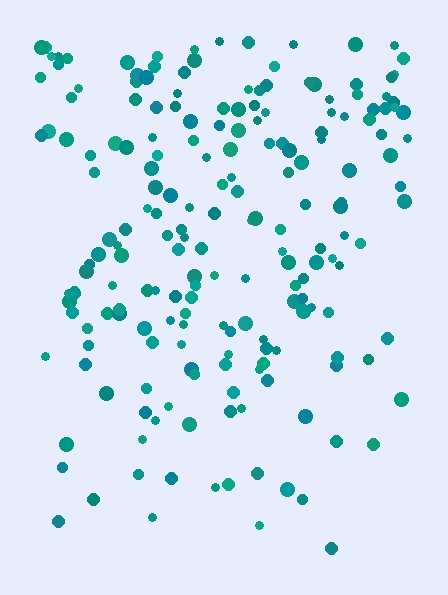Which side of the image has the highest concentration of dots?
The top.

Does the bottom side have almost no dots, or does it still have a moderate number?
Still a moderate number, just noticeably fewer than the top.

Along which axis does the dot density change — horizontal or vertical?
Vertical.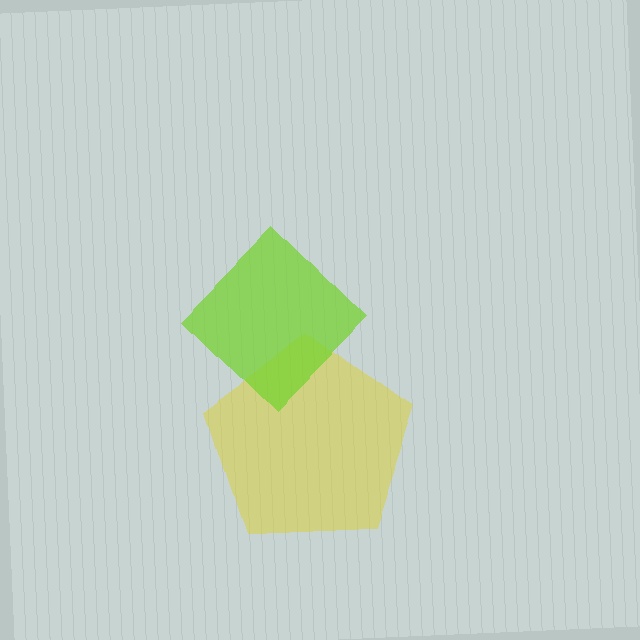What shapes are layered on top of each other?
The layered shapes are: a yellow pentagon, a lime diamond.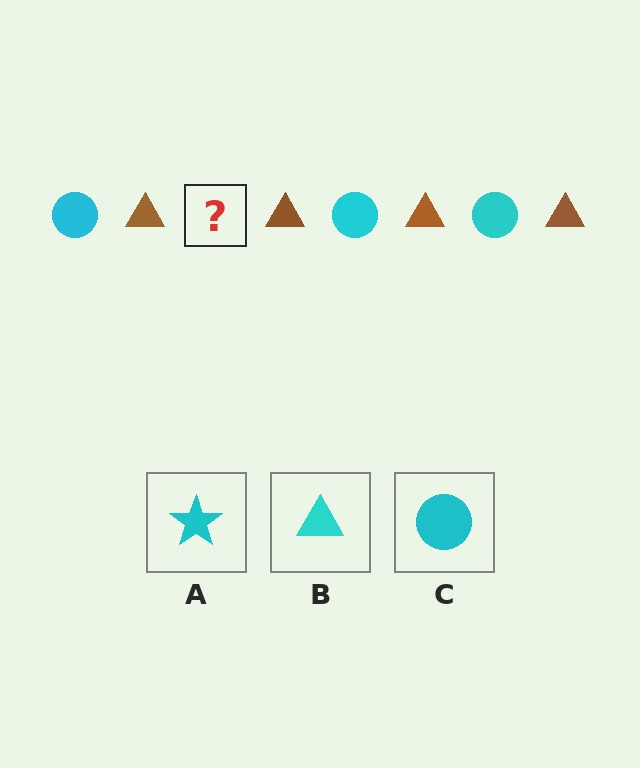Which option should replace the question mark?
Option C.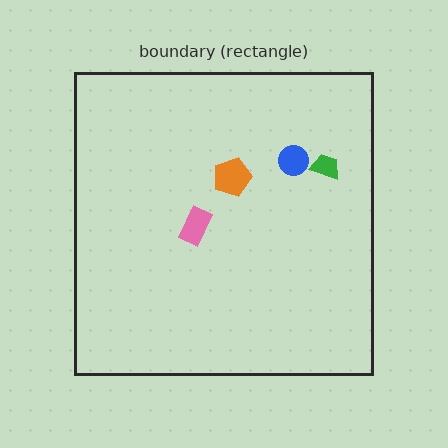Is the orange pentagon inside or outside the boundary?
Inside.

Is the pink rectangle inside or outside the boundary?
Inside.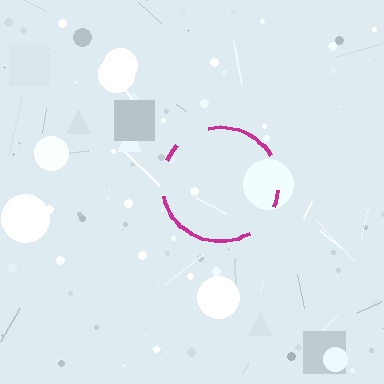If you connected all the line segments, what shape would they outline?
They would outline a circle.